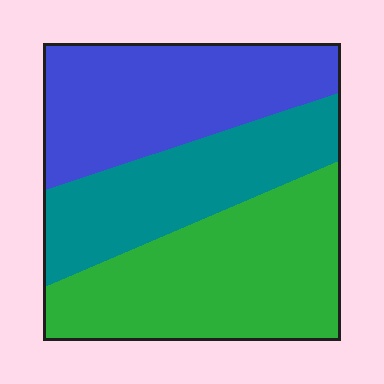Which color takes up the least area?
Teal, at roughly 30%.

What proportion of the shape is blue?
Blue covers about 35% of the shape.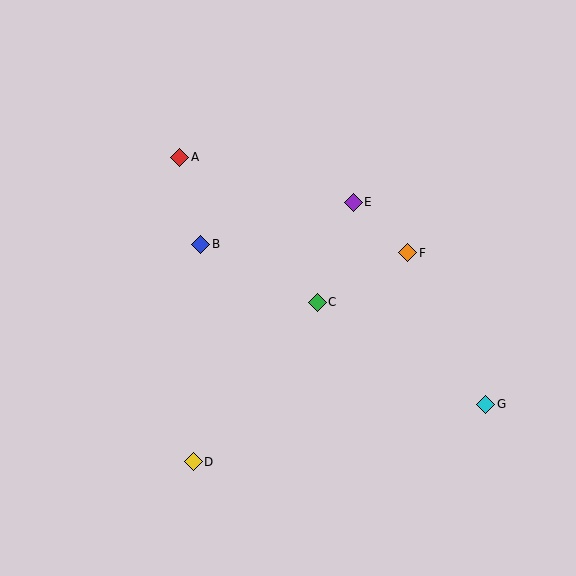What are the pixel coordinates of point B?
Point B is at (201, 245).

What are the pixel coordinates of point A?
Point A is at (180, 157).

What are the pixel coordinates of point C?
Point C is at (317, 302).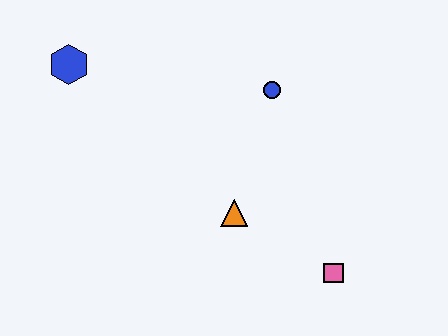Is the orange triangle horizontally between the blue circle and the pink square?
No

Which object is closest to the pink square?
The orange triangle is closest to the pink square.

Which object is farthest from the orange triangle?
The blue hexagon is farthest from the orange triangle.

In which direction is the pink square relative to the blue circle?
The pink square is below the blue circle.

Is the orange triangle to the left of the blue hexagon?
No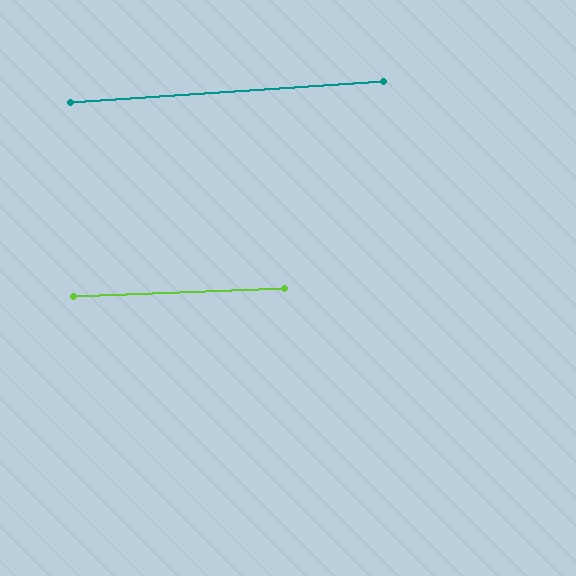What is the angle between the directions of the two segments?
Approximately 2 degrees.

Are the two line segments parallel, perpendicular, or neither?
Parallel — their directions differ by only 1.9°.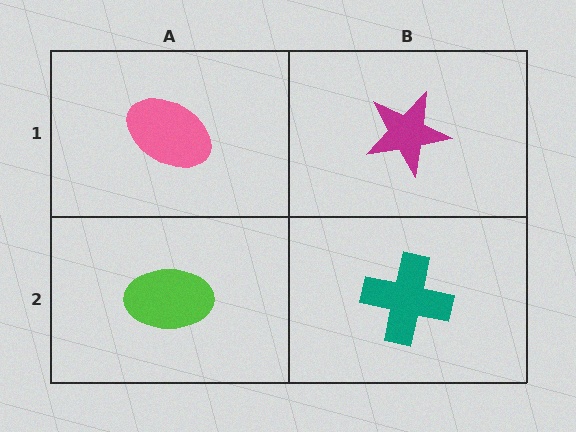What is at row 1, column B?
A magenta star.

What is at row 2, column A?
A lime ellipse.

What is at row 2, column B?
A teal cross.